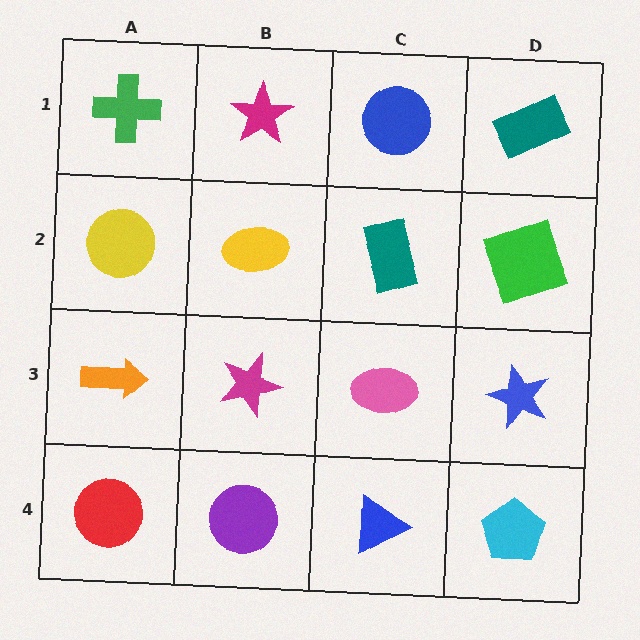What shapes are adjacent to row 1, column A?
A yellow circle (row 2, column A), a magenta star (row 1, column B).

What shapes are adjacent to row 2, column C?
A blue circle (row 1, column C), a pink ellipse (row 3, column C), a yellow ellipse (row 2, column B), a green square (row 2, column D).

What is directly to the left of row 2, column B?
A yellow circle.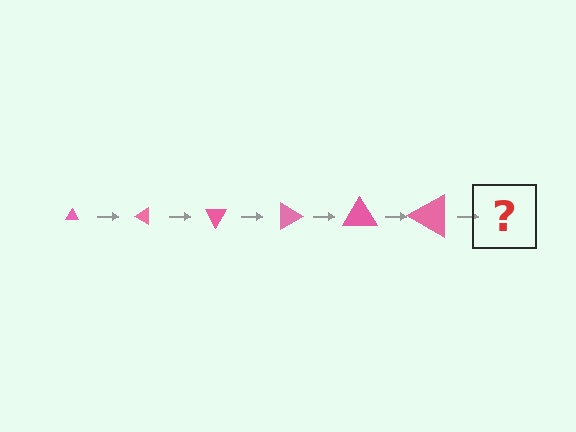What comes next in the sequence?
The next element should be a triangle, larger than the previous one and rotated 180 degrees from the start.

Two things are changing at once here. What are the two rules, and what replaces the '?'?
The two rules are that the triangle grows larger each step and it rotates 30 degrees each step. The '?' should be a triangle, larger than the previous one and rotated 180 degrees from the start.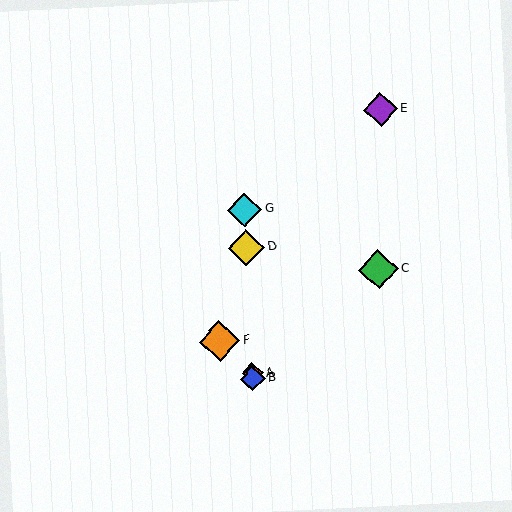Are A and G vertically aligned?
Yes, both are at x≈252.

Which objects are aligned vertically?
Objects A, B, D, G are aligned vertically.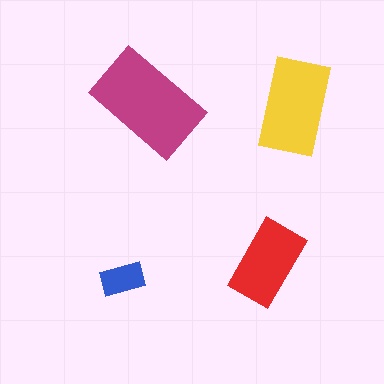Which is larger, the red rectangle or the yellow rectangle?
The yellow one.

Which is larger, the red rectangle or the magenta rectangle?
The magenta one.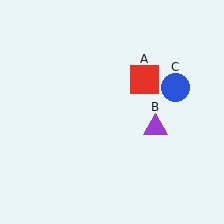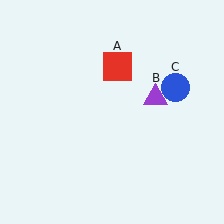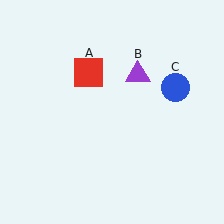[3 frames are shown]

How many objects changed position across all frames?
2 objects changed position: red square (object A), purple triangle (object B).